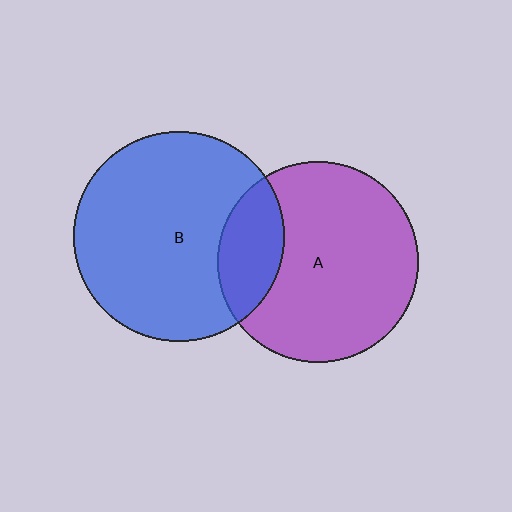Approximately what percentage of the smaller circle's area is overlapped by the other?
Approximately 20%.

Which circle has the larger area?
Circle B (blue).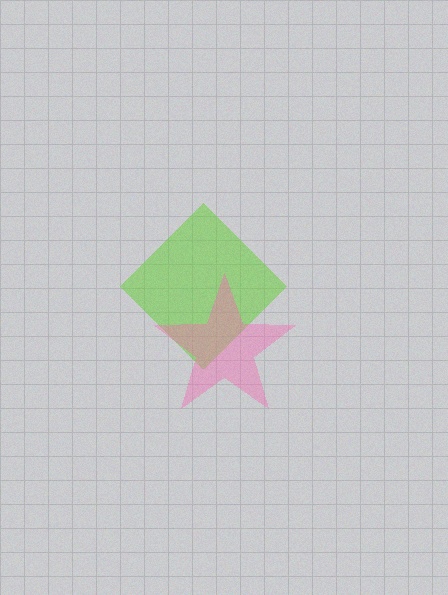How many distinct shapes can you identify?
There are 2 distinct shapes: a lime diamond, a pink star.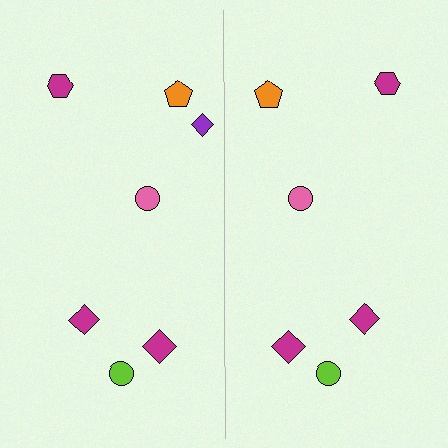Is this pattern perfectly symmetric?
No, the pattern is not perfectly symmetric. A purple diamond is missing from the right side.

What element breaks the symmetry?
A purple diamond is missing from the right side.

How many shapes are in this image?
There are 13 shapes in this image.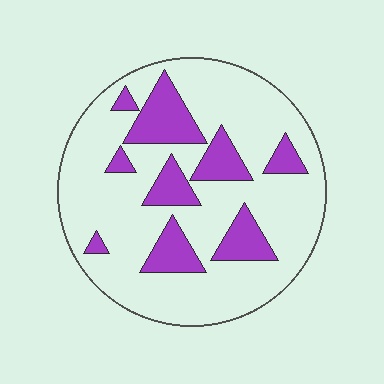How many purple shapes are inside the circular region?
9.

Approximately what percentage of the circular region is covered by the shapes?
Approximately 25%.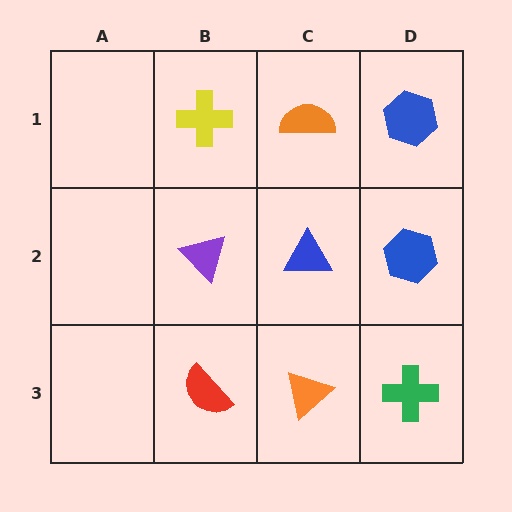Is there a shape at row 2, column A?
No, that cell is empty.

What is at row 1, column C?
An orange semicircle.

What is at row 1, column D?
A blue hexagon.